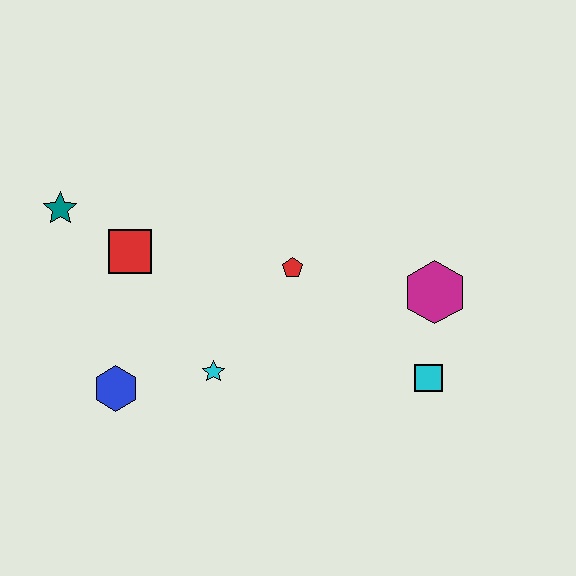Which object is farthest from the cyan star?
The magenta hexagon is farthest from the cyan star.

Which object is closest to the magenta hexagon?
The cyan square is closest to the magenta hexagon.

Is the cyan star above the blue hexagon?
Yes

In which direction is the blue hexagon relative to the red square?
The blue hexagon is below the red square.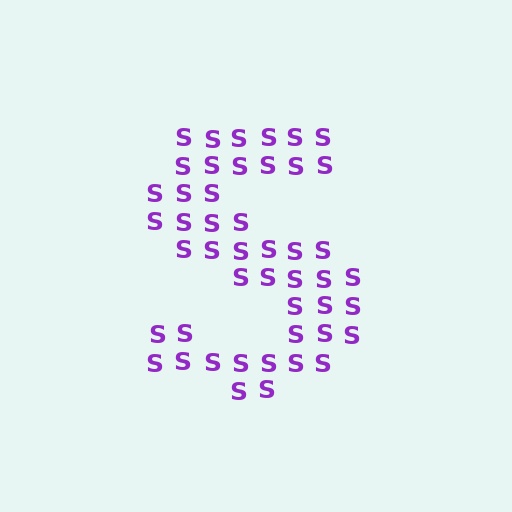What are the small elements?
The small elements are letter S's.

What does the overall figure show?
The overall figure shows the letter S.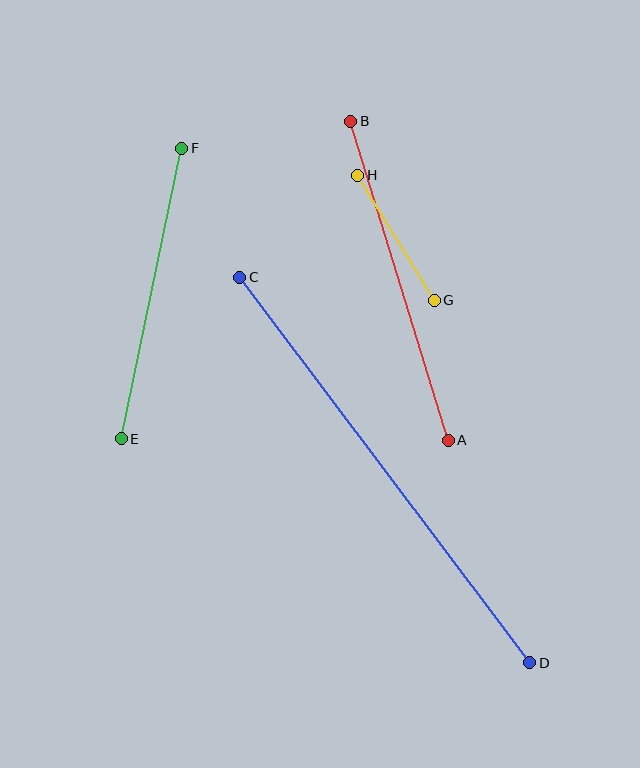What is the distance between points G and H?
The distance is approximately 146 pixels.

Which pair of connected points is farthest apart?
Points C and D are farthest apart.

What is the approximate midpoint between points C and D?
The midpoint is at approximately (385, 470) pixels.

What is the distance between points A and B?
The distance is approximately 334 pixels.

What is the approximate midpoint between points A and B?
The midpoint is at approximately (400, 281) pixels.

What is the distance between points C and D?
The distance is approximately 482 pixels.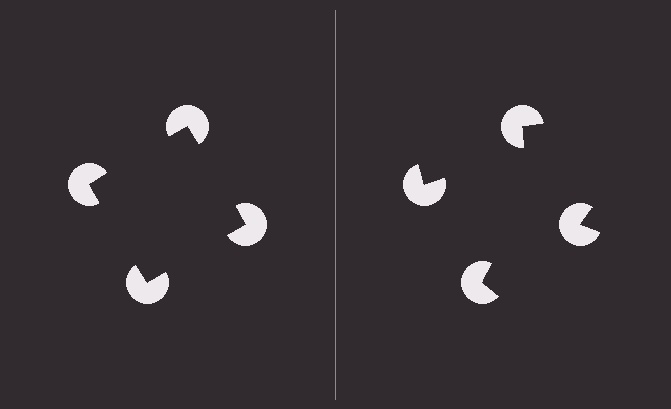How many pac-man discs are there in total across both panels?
8 — 4 on each side.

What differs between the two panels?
The pac-man discs are positioned identically on both sides; only the wedge orientations differ. On the left they align to a square; on the right they are misaligned.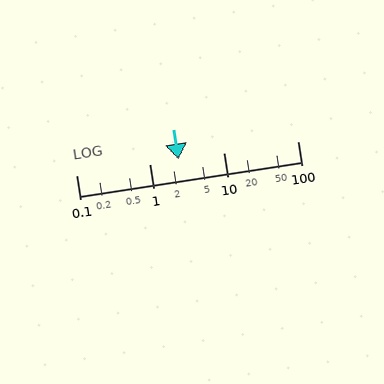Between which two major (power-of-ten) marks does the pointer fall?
The pointer is between 1 and 10.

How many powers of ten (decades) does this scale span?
The scale spans 3 decades, from 0.1 to 100.